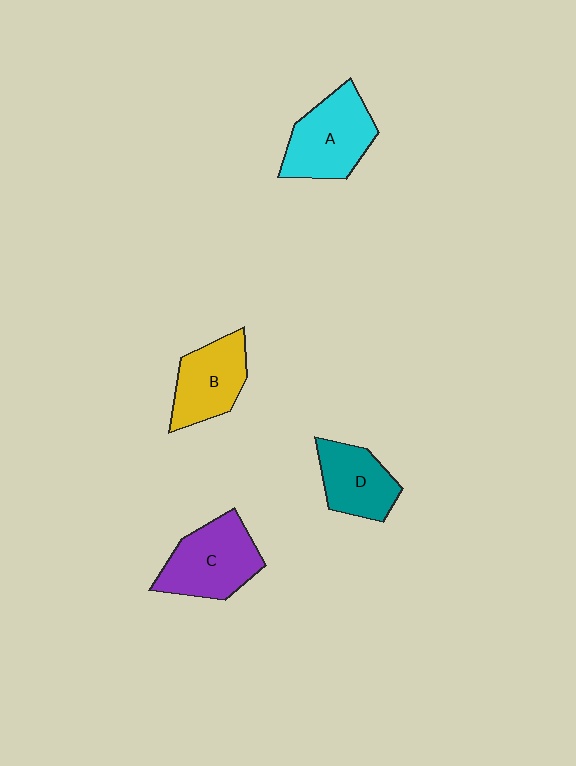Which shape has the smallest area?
Shape D (teal).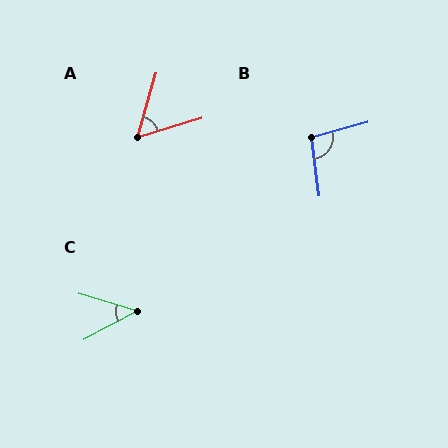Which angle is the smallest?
C, at approximately 44 degrees.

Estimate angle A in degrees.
Approximately 57 degrees.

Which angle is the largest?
B, at approximately 99 degrees.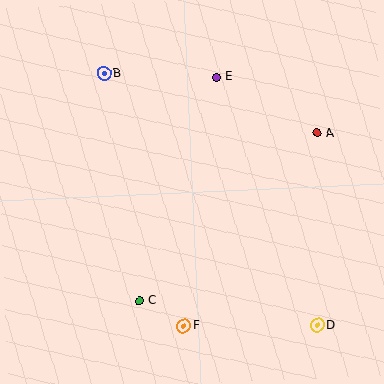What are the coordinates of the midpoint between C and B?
The midpoint between C and B is at (122, 187).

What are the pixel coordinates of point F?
Point F is at (184, 326).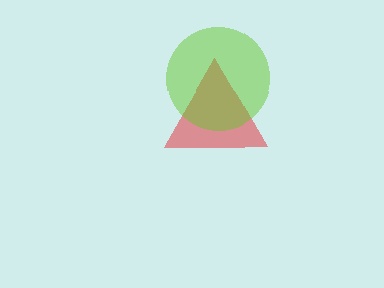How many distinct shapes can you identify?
There are 2 distinct shapes: a red triangle, a lime circle.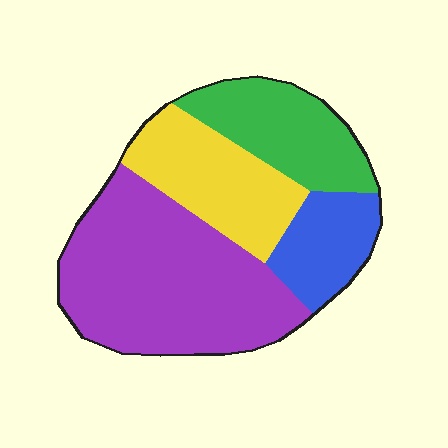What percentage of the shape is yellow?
Yellow takes up between a sixth and a third of the shape.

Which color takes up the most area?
Purple, at roughly 45%.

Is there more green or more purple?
Purple.